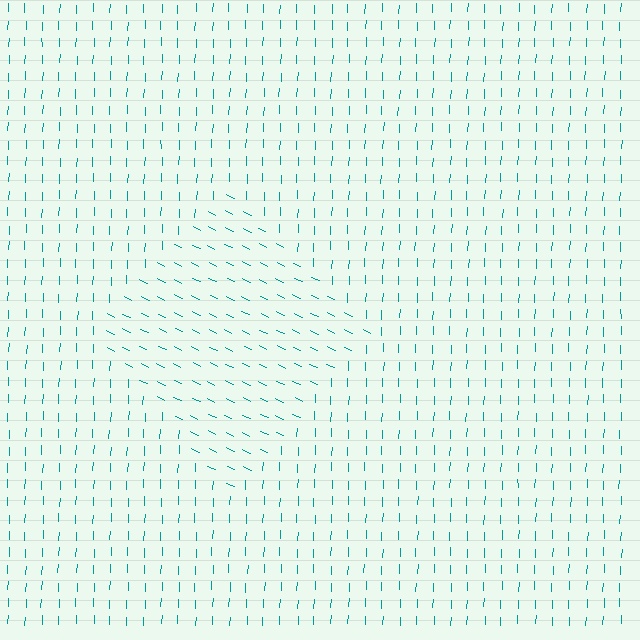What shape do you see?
I see a diamond.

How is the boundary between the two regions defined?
The boundary is defined purely by a change in line orientation (approximately 66 degrees difference). All lines are the same color and thickness.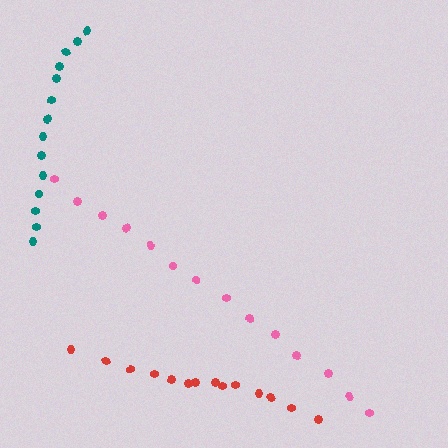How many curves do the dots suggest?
There are 3 distinct paths.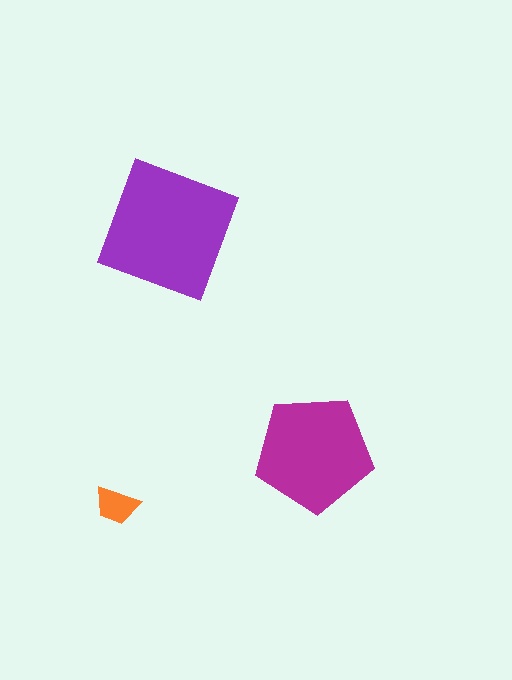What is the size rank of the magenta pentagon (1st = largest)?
2nd.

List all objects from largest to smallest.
The purple square, the magenta pentagon, the orange trapezoid.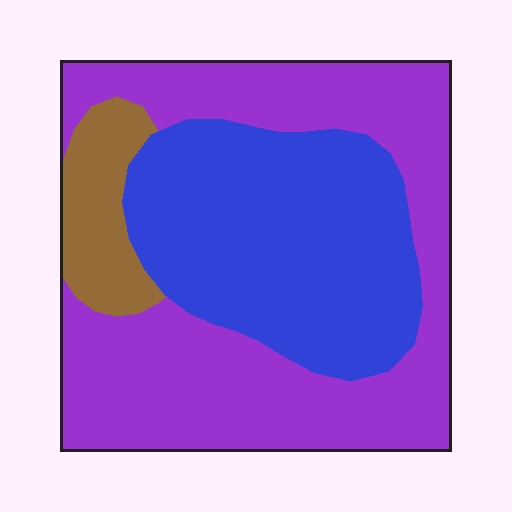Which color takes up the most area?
Purple, at roughly 50%.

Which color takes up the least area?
Brown, at roughly 10%.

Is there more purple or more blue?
Purple.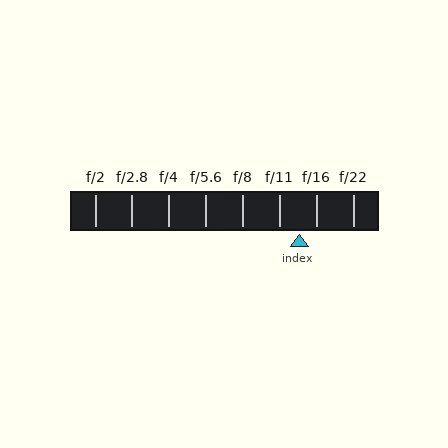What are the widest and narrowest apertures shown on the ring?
The widest aperture shown is f/2 and the narrowest is f/22.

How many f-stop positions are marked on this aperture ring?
There are 8 f-stop positions marked.